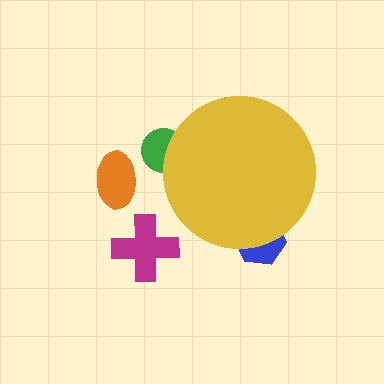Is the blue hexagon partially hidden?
Yes, the blue hexagon is partially hidden behind the yellow circle.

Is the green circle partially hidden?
Yes, the green circle is partially hidden behind the yellow circle.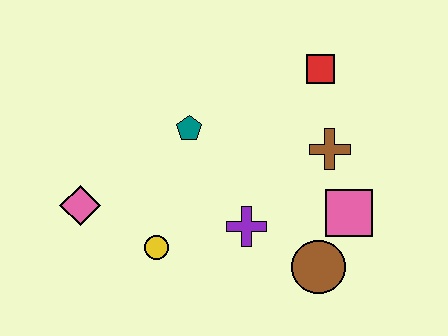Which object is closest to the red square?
The brown cross is closest to the red square.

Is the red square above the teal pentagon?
Yes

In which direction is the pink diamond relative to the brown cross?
The pink diamond is to the left of the brown cross.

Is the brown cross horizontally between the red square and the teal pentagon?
No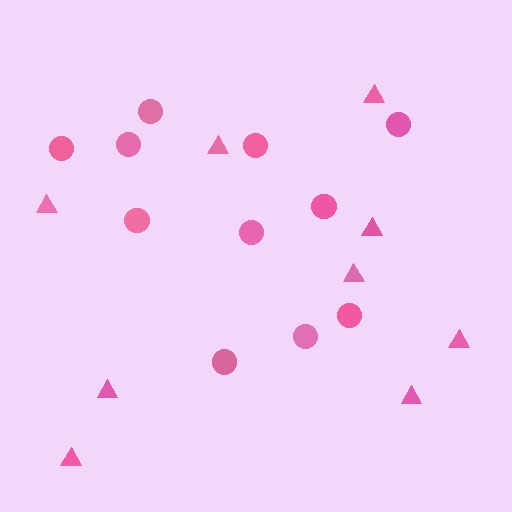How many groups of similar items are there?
There are 2 groups: one group of triangles (9) and one group of circles (11).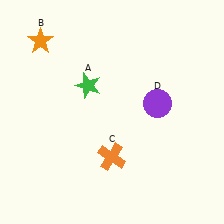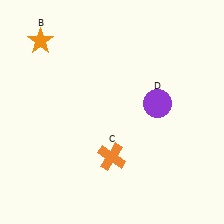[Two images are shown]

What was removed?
The green star (A) was removed in Image 2.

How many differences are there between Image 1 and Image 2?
There is 1 difference between the two images.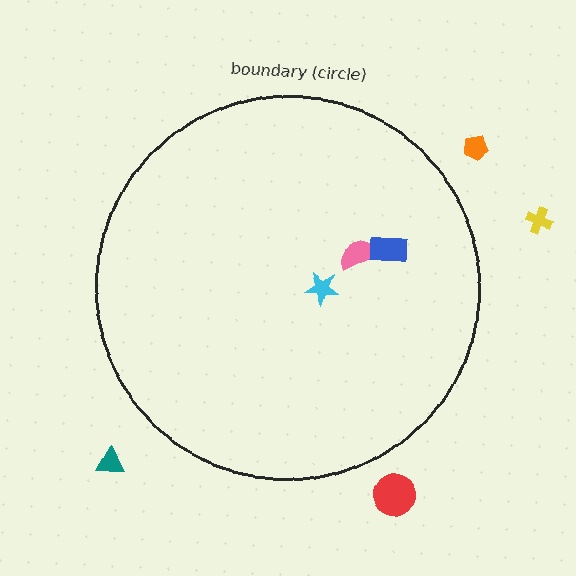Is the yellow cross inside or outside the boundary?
Outside.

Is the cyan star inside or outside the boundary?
Inside.